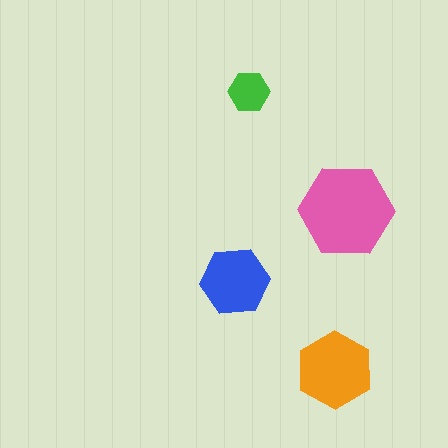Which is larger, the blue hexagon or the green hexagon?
The blue one.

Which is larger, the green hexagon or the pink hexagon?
The pink one.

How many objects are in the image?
There are 4 objects in the image.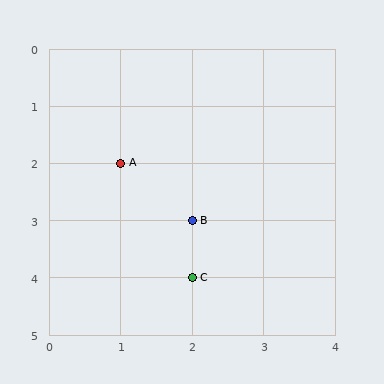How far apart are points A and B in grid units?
Points A and B are 1 column and 1 row apart (about 1.4 grid units diagonally).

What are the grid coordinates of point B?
Point B is at grid coordinates (2, 3).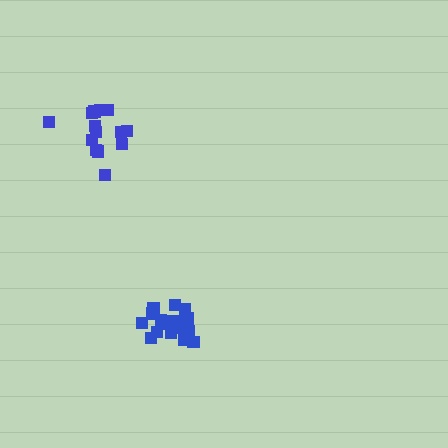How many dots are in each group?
Group 1: 14 dots, Group 2: 20 dots (34 total).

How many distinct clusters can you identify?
There are 2 distinct clusters.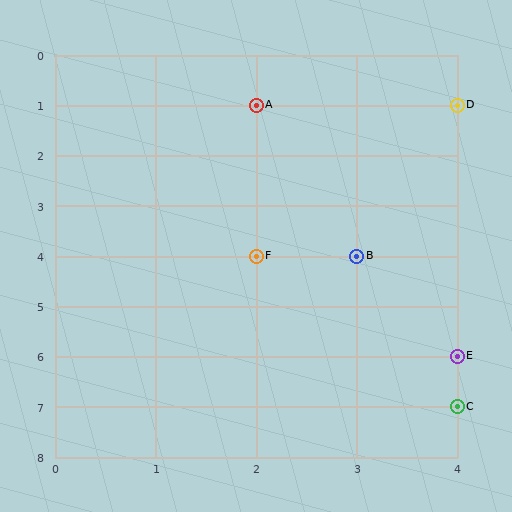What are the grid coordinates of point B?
Point B is at grid coordinates (3, 4).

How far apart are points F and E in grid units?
Points F and E are 2 columns and 2 rows apart (about 2.8 grid units diagonally).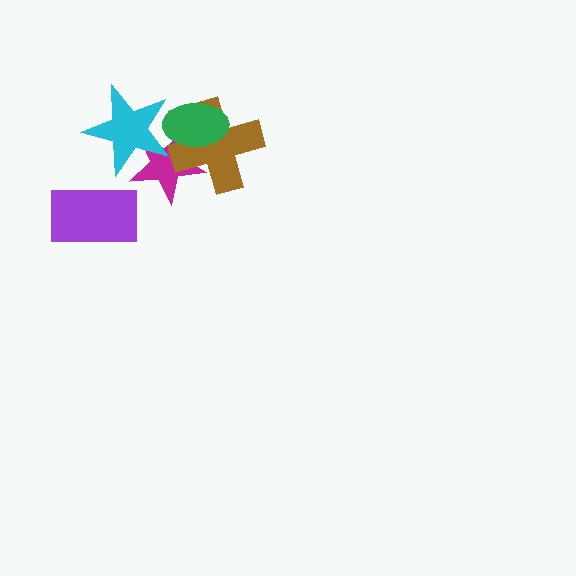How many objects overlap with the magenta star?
3 objects overlap with the magenta star.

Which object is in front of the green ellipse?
The cyan star is in front of the green ellipse.